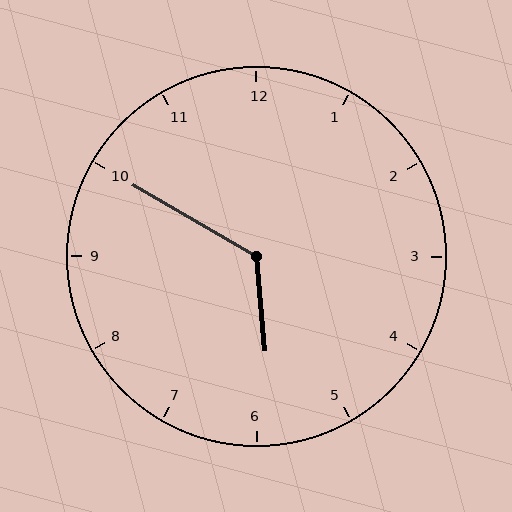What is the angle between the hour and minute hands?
Approximately 125 degrees.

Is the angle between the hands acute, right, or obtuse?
It is obtuse.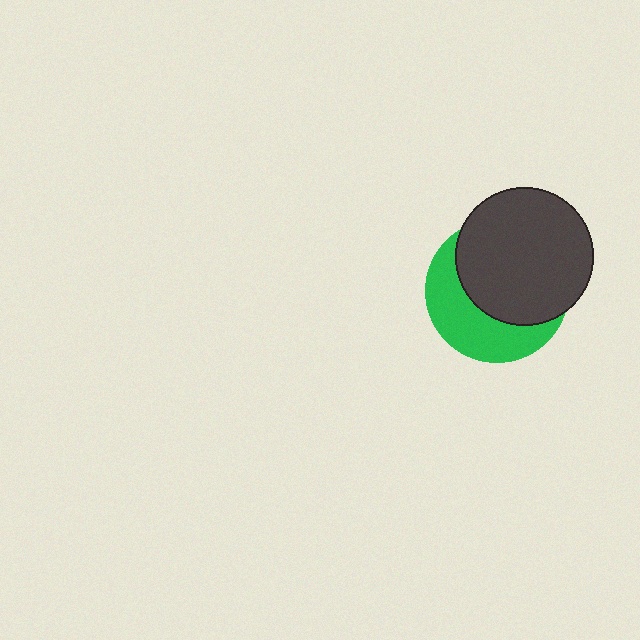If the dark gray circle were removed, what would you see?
You would see the complete green circle.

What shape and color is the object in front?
The object in front is a dark gray circle.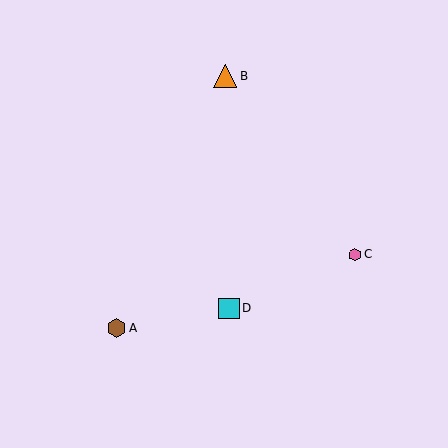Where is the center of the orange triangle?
The center of the orange triangle is at (226, 76).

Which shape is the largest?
The orange triangle (labeled B) is the largest.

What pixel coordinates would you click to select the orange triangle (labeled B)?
Click at (226, 76) to select the orange triangle B.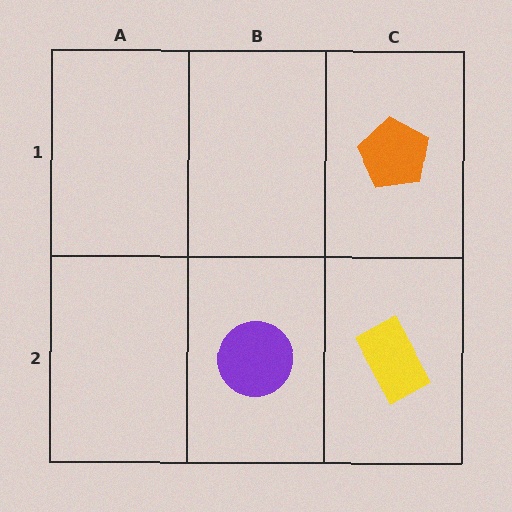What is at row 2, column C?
A yellow rectangle.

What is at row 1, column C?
An orange pentagon.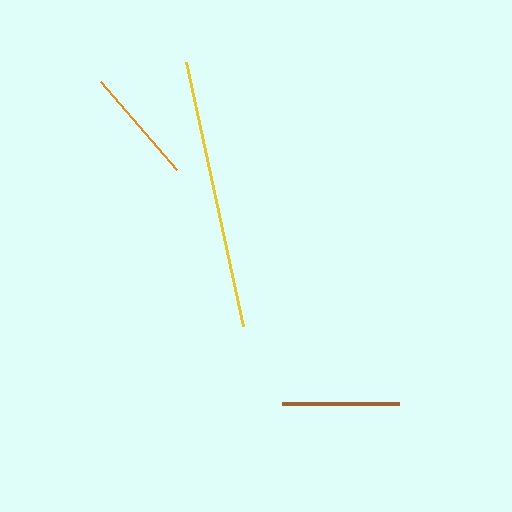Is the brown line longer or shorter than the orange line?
The brown line is longer than the orange line.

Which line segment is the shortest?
The orange line is the shortest at approximately 116 pixels.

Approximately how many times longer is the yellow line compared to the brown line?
The yellow line is approximately 2.3 times the length of the brown line.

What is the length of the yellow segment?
The yellow segment is approximately 270 pixels long.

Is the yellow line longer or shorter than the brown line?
The yellow line is longer than the brown line.